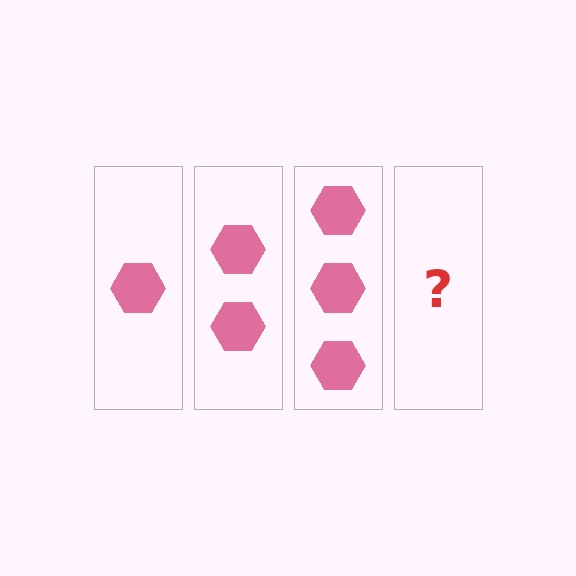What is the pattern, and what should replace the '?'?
The pattern is that each step adds one more hexagon. The '?' should be 4 hexagons.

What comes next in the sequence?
The next element should be 4 hexagons.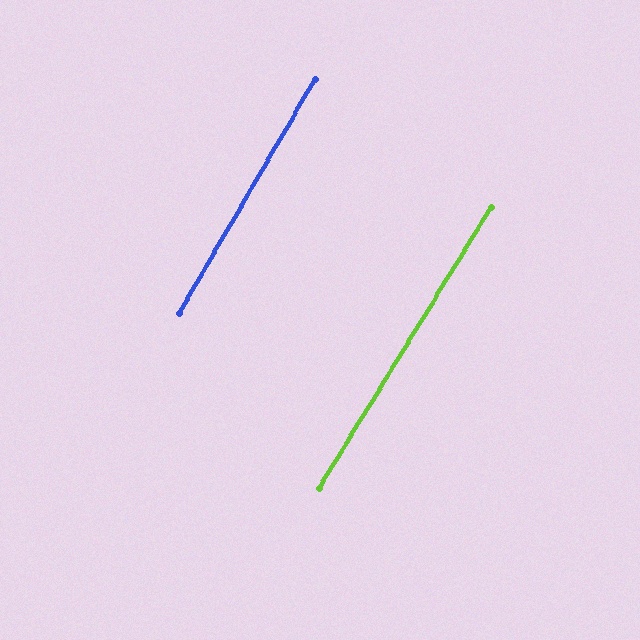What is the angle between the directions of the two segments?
Approximately 1 degree.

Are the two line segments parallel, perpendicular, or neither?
Parallel — their directions differ by only 1.3°.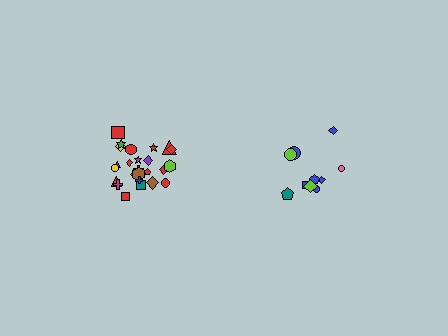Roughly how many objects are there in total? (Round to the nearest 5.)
Roughly 35 objects in total.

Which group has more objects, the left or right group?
The left group.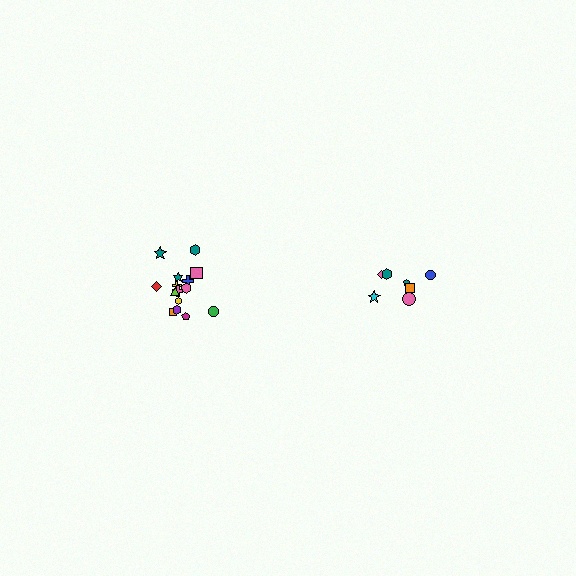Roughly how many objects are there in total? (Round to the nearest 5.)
Roughly 20 objects in total.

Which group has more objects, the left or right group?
The left group.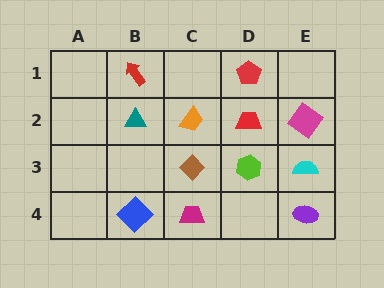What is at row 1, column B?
A red arrow.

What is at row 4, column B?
A blue diamond.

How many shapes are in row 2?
4 shapes.